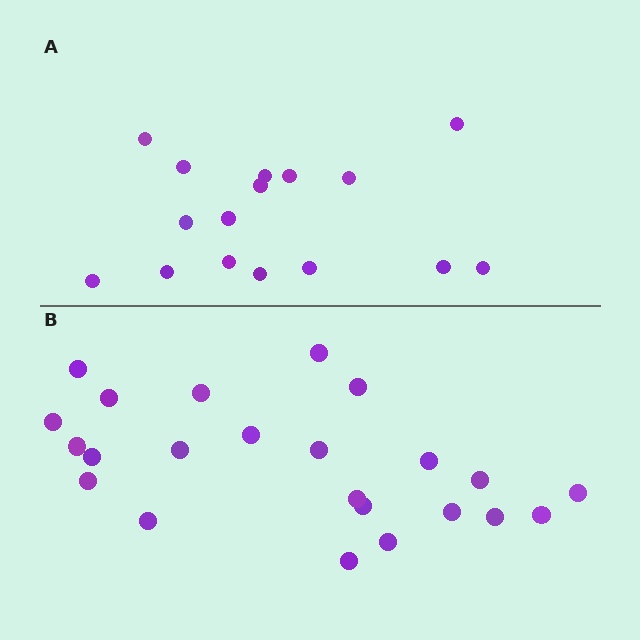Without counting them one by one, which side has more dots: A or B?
Region B (the bottom region) has more dots.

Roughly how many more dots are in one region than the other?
Region B has roughly 8 or so more dots than region A.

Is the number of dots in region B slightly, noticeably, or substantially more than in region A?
Region B has noticeably more, but not dramatically so. The ratio is roughly 1.4 to 1.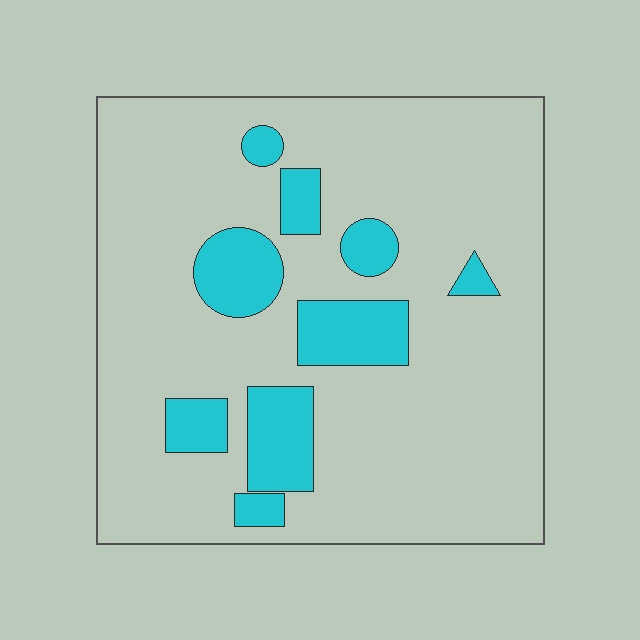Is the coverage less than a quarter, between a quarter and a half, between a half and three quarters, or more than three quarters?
Less than a quarter.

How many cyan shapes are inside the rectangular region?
9.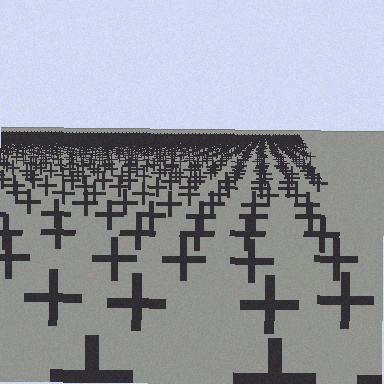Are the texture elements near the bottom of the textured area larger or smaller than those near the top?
Larger. Near the bottom, elements are closer to the viewer and appear at a bigger on-screen size.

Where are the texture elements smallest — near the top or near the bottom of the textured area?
Near the top.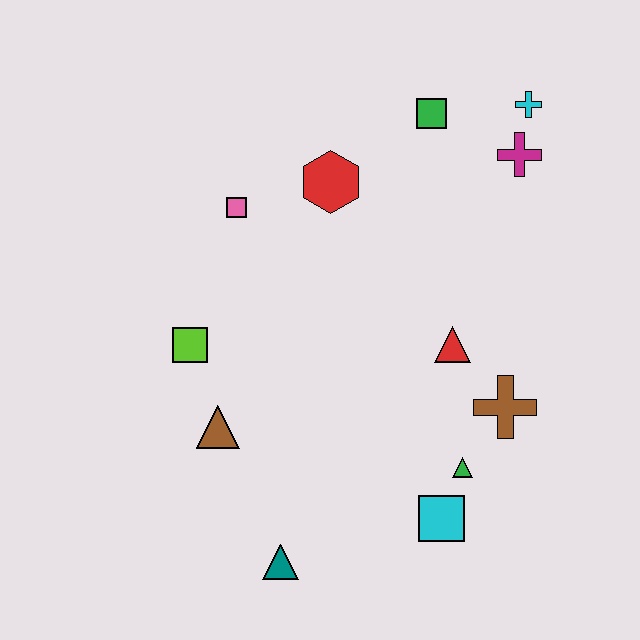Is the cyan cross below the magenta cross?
No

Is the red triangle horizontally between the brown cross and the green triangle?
No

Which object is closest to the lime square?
The brown triangle is closest to the lime square.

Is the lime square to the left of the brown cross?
Yes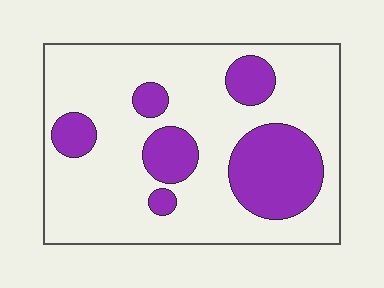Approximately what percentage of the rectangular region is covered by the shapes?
Approximately 25%.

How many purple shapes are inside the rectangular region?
6.